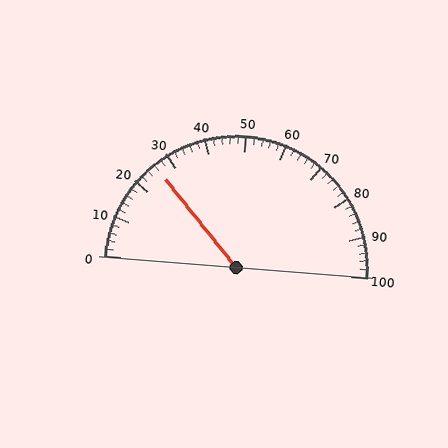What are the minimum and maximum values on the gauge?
The gauge ranges from 0 to 100.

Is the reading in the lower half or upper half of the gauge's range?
The reading is in the lower half of the range (0 to 100).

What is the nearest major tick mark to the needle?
The nearest major tick mark is 30.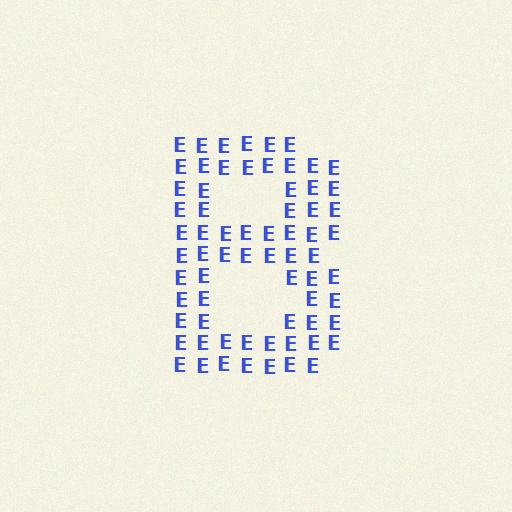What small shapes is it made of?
It is made of small letter E's.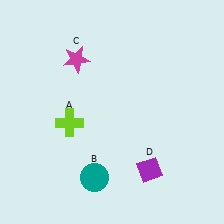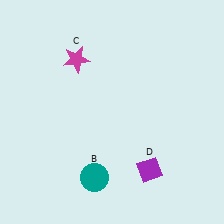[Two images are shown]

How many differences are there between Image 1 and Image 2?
There is 1 difference between the two images.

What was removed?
The lime cross (A) was removed in Image 2.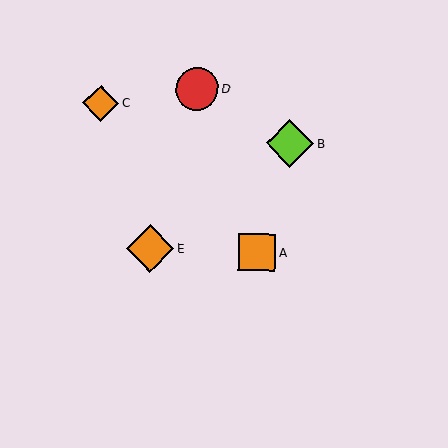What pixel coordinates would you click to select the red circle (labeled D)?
Click at (197, 89) to select the red circle D.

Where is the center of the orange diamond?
The center of the orange diamond is at (150, 248).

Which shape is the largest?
The orange diamond (labeled E) is the largest.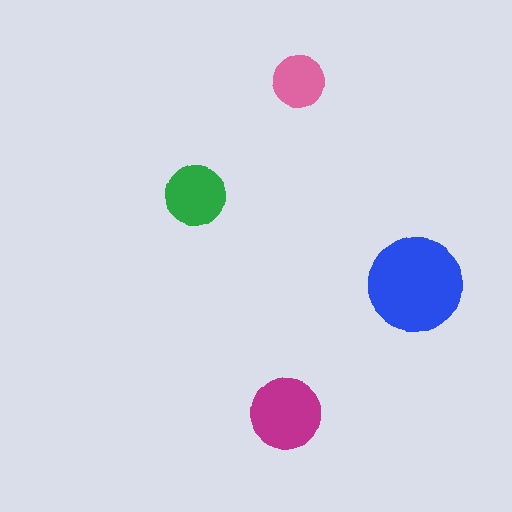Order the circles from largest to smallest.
the blue one, the magenta one, the green one, the pink one.